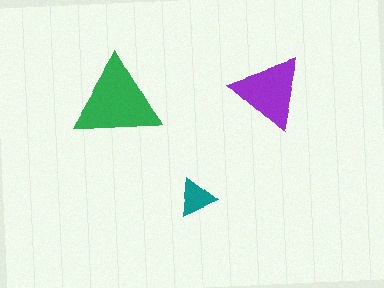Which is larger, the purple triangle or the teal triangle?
The purple one.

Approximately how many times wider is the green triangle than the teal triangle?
About 2.5 times wider.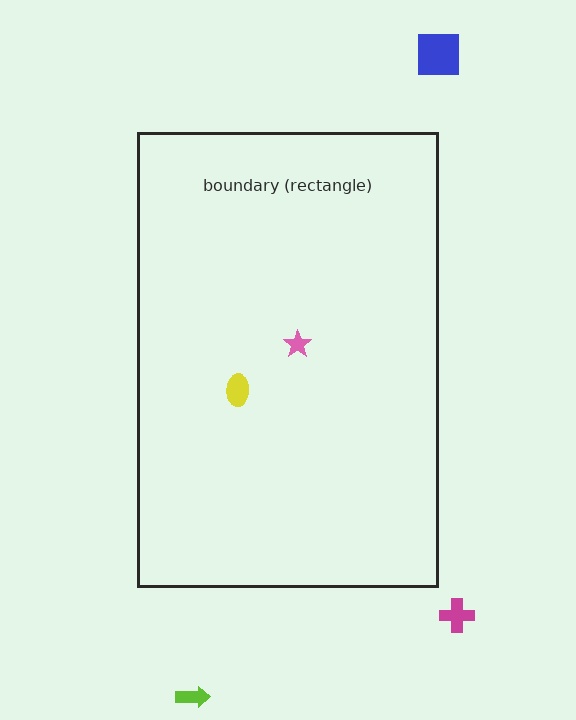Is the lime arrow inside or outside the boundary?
Outside.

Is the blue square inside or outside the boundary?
Outside.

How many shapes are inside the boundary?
2 inside, 3 outside.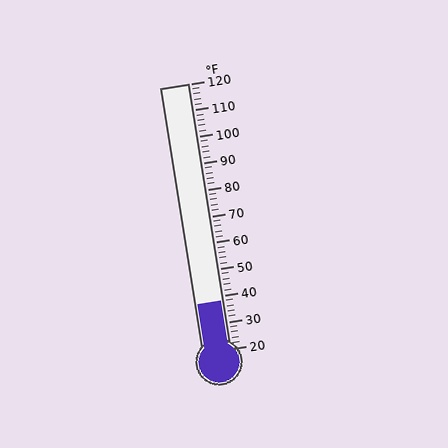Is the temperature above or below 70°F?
The temperature is below 70°F.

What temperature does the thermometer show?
The thermometer shows approximately 38°F.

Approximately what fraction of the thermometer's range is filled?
The thermometer is filled to approximately 20% of its range.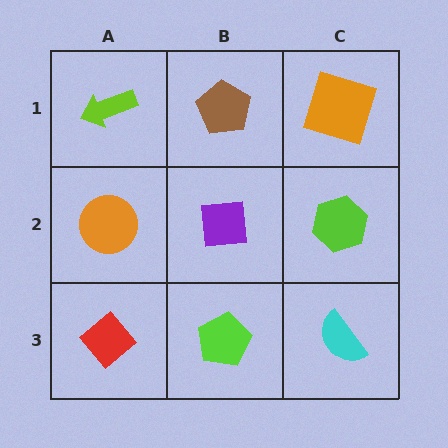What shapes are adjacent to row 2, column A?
A lime arrow (row 1, column A), a red diamond (row 3, column A), a purple square (row 2, column B).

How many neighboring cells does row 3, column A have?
2.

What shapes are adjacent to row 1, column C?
A lime hexagon (row 2, column C), a brown pentagon (row 1, column B).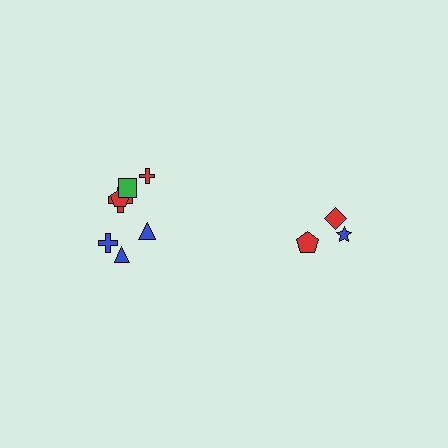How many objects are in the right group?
There are 3 objects.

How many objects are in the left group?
There are 7 objects.